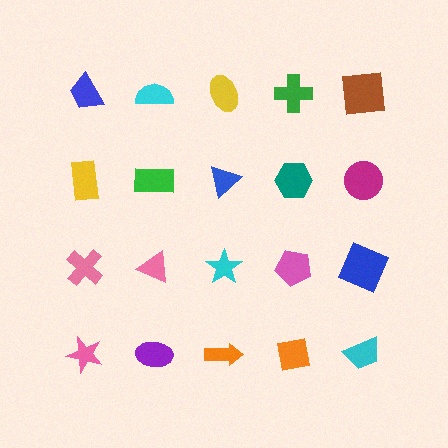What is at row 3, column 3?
A cyan star.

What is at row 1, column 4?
A green cross.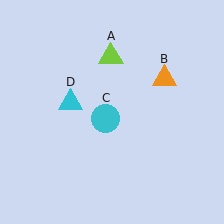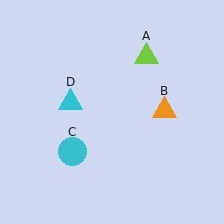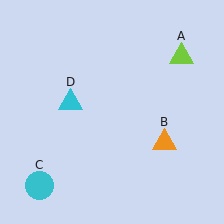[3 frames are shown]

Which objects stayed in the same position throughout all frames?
Cyan triangle (object D) remained stationary.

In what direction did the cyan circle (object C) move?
The cyan circle (object C) moved down and to the left.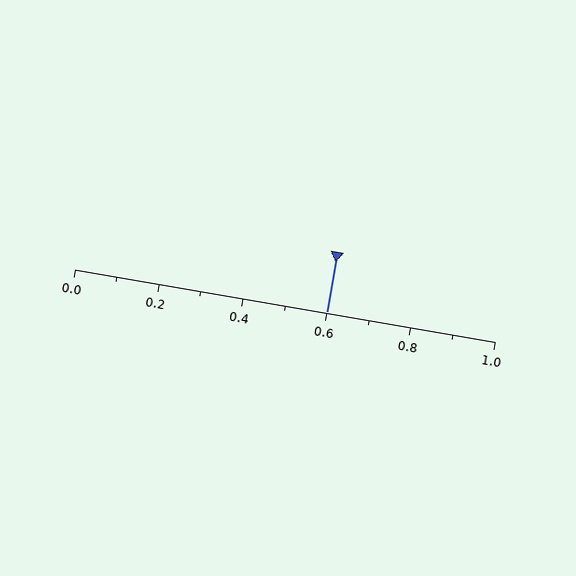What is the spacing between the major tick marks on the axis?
The major ticks are spaced 0.2 apart.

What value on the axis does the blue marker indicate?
The marker indicates approximately 0.6.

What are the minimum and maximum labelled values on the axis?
The axis runs from 0.0 to 1.0.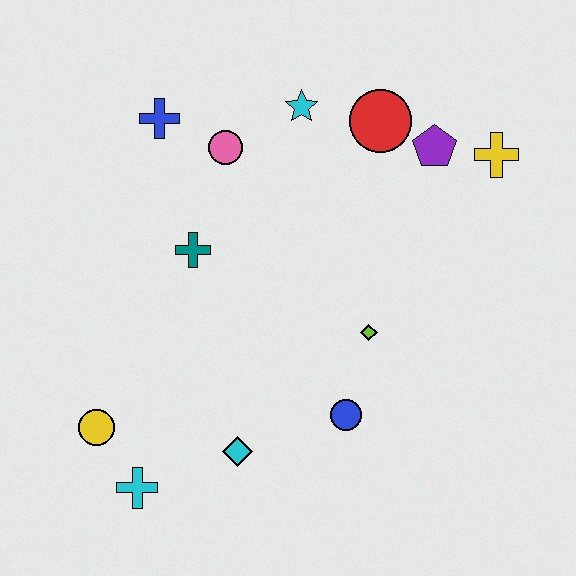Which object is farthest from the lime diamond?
The blue cross is farthest from the lime diamond.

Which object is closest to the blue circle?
The lime diamond is closest to the blue circle.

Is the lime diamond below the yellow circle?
No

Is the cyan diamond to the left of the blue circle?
Yes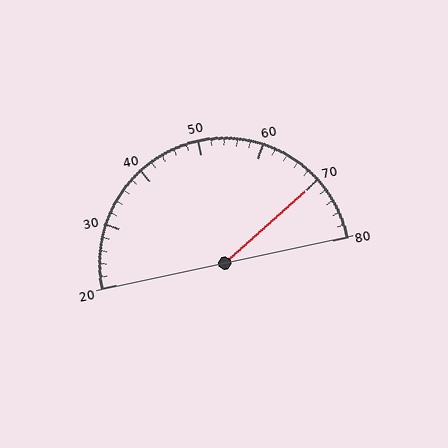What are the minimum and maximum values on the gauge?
The gauge ranges from 20 to 80.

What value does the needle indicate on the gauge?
The needle indicates approximately 70.